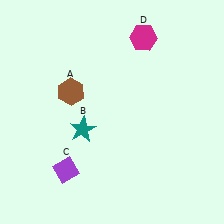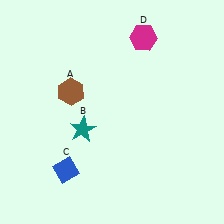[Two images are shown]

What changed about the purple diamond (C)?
In Image 1, C is purple. In Image 2, it changed to blue.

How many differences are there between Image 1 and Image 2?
There is 1 difference between the two images.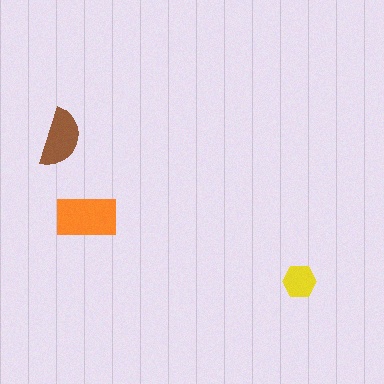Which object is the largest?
The orange rectangle.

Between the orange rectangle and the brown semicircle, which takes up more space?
The orange rectangle.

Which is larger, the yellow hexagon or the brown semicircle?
The brown semicircle.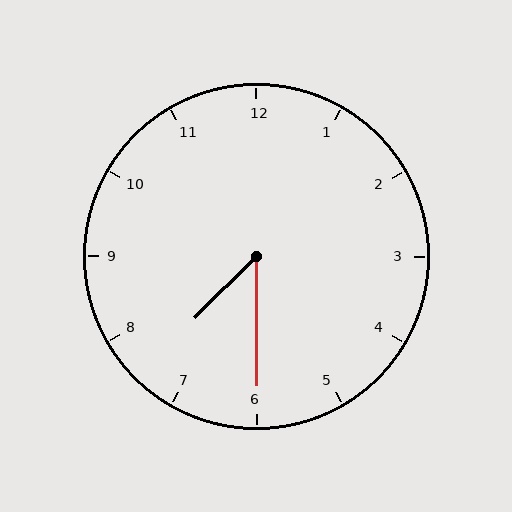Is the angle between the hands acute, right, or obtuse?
It is acute.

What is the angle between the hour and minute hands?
Approximately 45 degrees.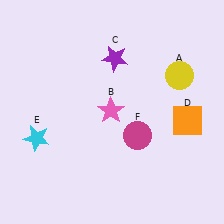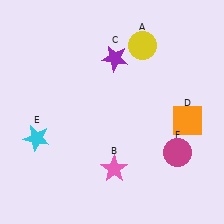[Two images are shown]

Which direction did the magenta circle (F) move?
The magenta circle (F) moved right.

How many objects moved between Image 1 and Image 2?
3 objects moved between the two images.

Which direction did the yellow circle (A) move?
The yellow circle (A) moved left.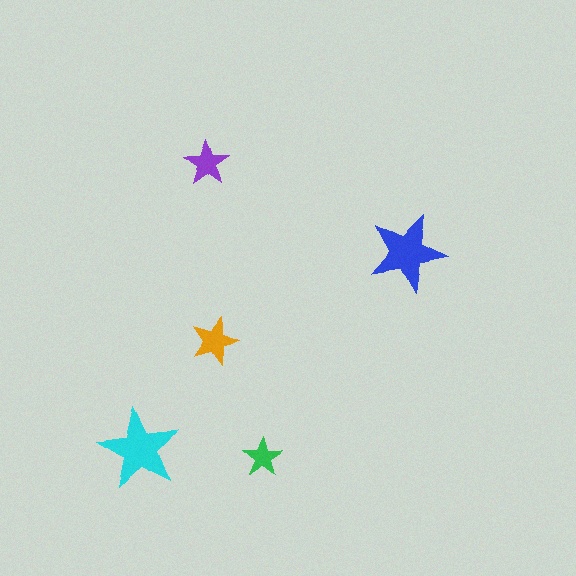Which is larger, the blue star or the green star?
The blue one.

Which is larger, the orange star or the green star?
The orange one.